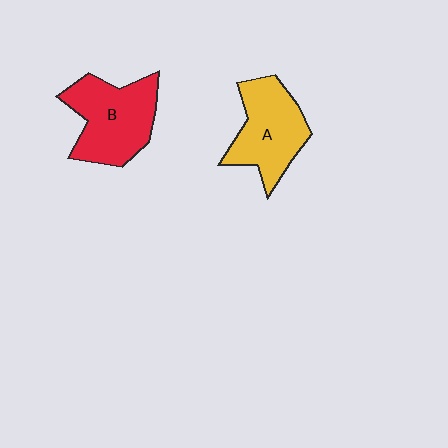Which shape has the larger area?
Shape B (red).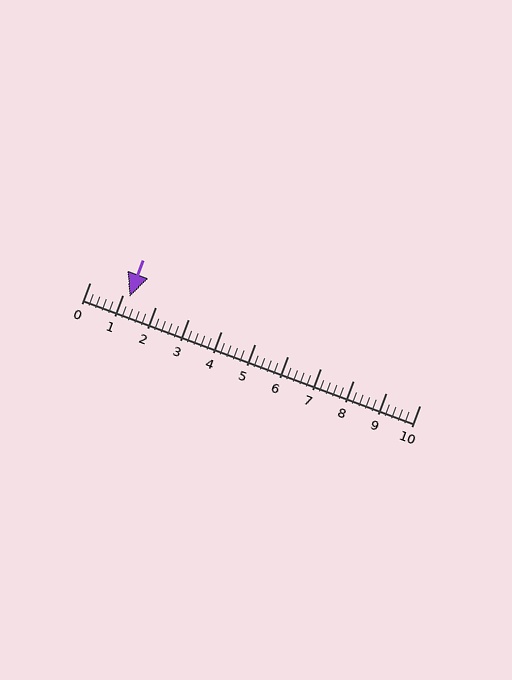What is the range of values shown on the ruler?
The ruler shows values from 0 to 10.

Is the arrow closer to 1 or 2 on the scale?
The arrow is closer to 1.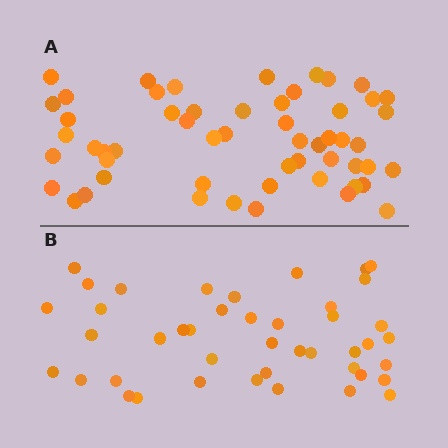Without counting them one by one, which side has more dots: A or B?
Region A (the top region) has more dots.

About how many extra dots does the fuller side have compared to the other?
Region A has roughly 12 or so more dots than region B.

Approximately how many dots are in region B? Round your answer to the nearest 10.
About 40 dots. (The exact count is 43, which rounds to 40.)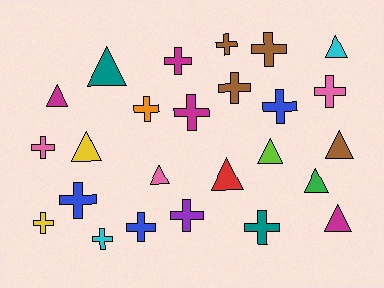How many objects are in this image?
There are 25 objects.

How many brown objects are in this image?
There are 4 brown objects.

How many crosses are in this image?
There are 15 crosses.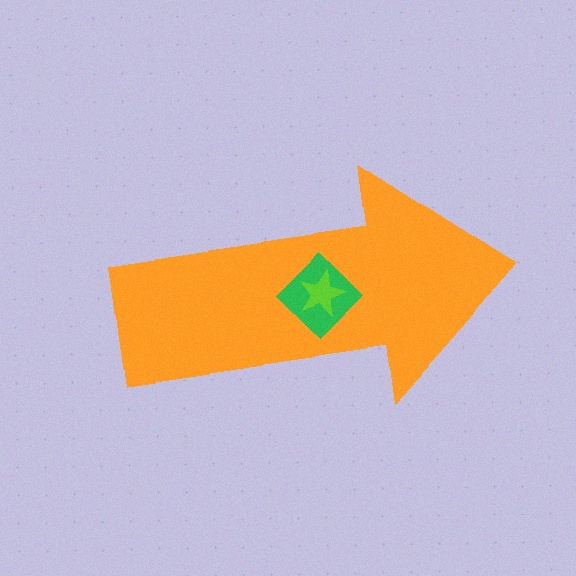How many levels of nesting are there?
3.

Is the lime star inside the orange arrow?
Yes.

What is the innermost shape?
The lime star.